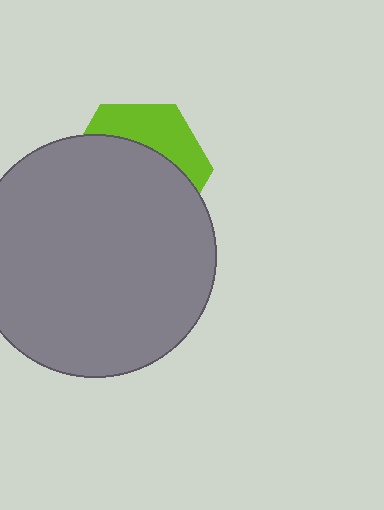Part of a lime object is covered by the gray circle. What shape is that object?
It is a hexagon.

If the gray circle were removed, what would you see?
You would see the complete lime hexagon.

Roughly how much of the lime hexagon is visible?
A small part of it is visible (roughly 33%).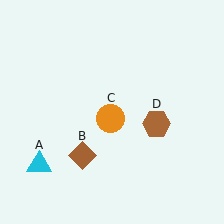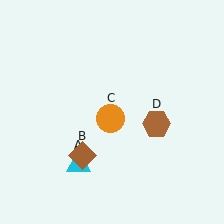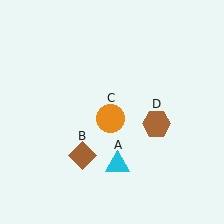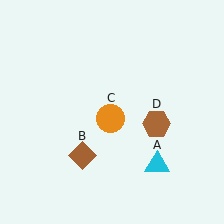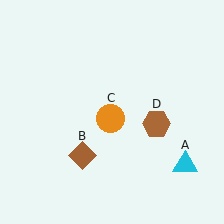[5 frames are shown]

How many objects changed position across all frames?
1 object changed position: cyan triangle (object A).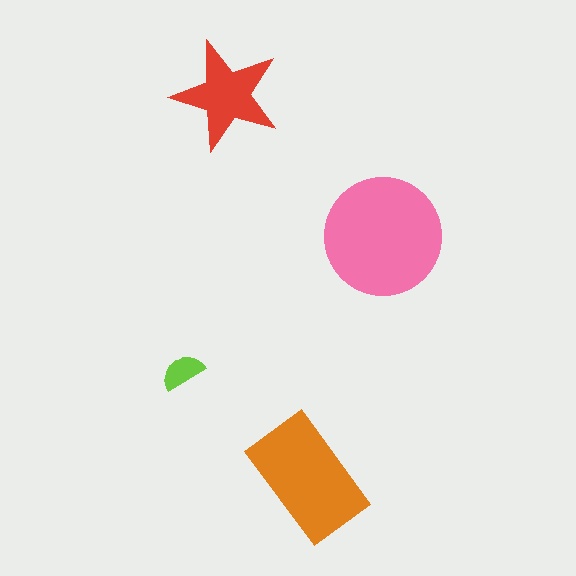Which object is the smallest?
The lime semicircle.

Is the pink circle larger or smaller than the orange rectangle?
Larger.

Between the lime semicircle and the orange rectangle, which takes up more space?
The orange rectangle.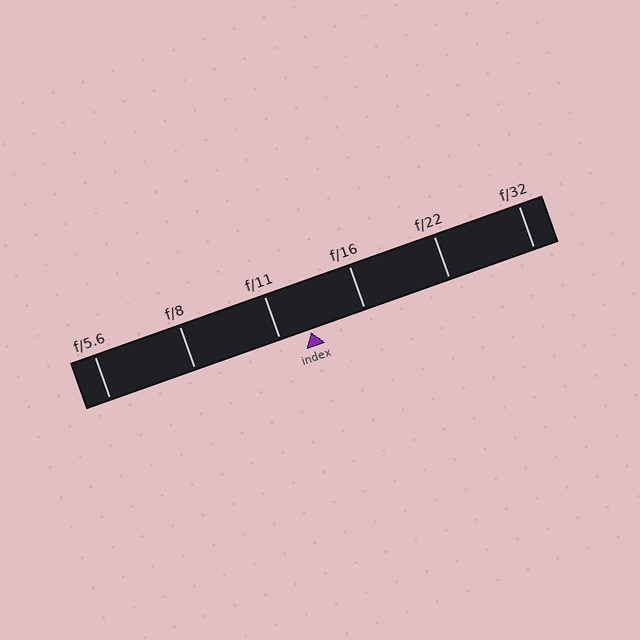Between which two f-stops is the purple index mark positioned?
The index mark is between f/11 and f/16.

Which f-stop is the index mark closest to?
The index mark is closest to f/11.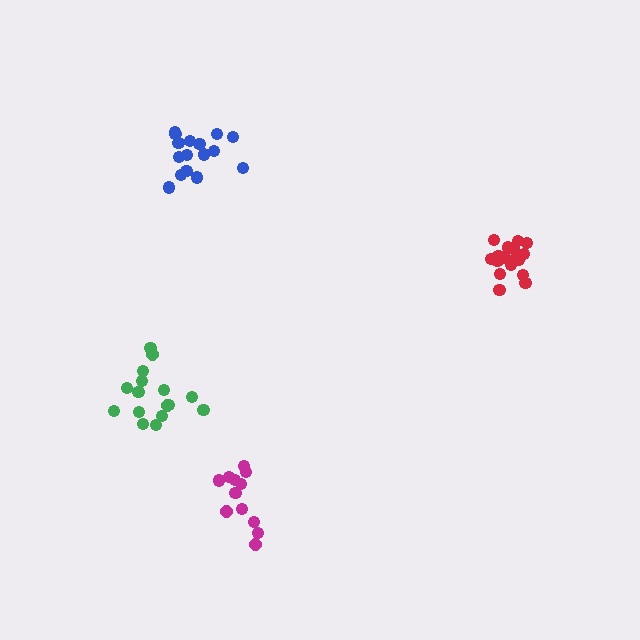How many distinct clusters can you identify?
There are 4 distinct clusters.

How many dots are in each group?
Group 1: 16 dots, Group 2: 18 dots, Group 3: 12 dots, Group 4: 16 dots (62 total).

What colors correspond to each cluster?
The clusters are colored: green, red, magenta, blue.